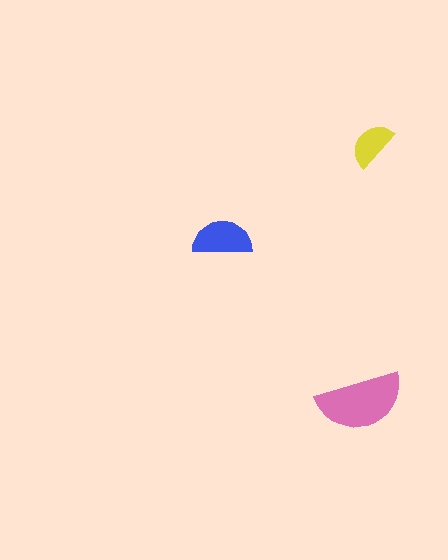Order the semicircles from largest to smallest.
the pink one, the blue one, the yellow one.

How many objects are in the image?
There are 3 objects in the image.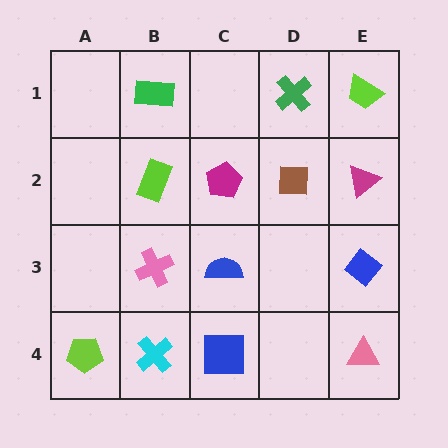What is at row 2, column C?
A magenta pentagon.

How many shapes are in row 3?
3 shapes.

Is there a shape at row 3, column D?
No, that cell is empty.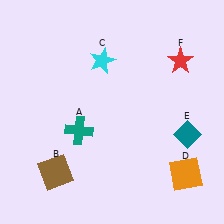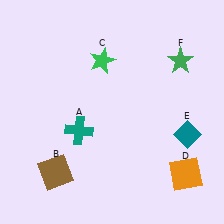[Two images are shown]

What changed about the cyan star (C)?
In Image 1, C is cyan. In Image 2, it changed to green.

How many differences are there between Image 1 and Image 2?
There are 2 differences between the two images.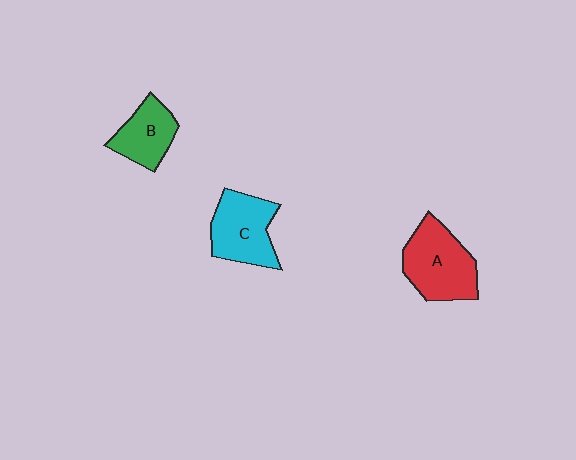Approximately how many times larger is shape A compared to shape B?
Approximately 1.5 times.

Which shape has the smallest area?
Shape B (green).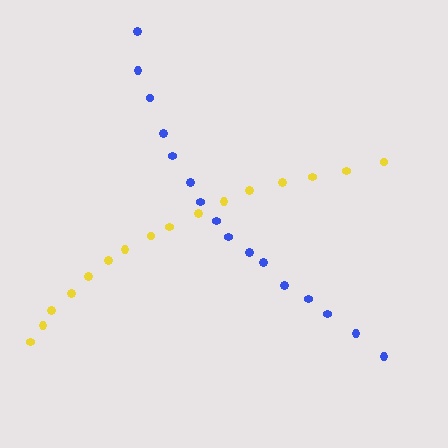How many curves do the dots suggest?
There are 2 distinct paths.